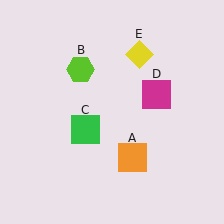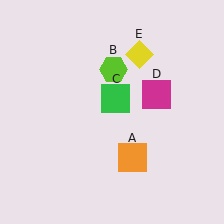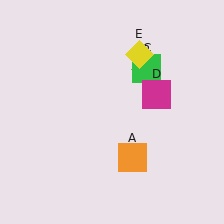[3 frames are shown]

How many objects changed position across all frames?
2 objects changed position: lime hexagon (object B), green square (object C).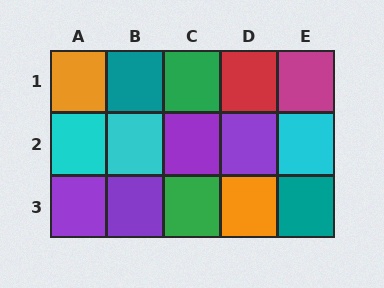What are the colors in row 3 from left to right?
Purple, purple, green, orange, teal.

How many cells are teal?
2 cells are teal.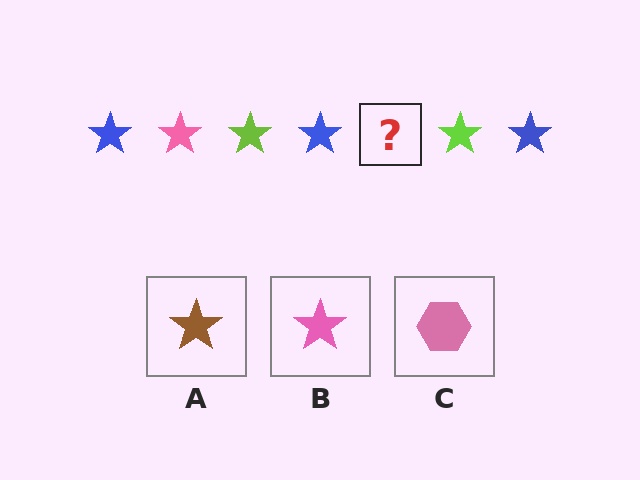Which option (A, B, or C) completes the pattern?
B.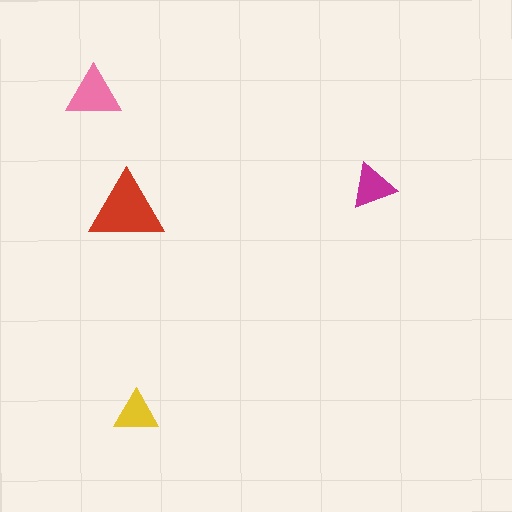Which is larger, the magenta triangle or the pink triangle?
The pink one.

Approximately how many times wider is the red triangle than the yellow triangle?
About 1.5 times wider.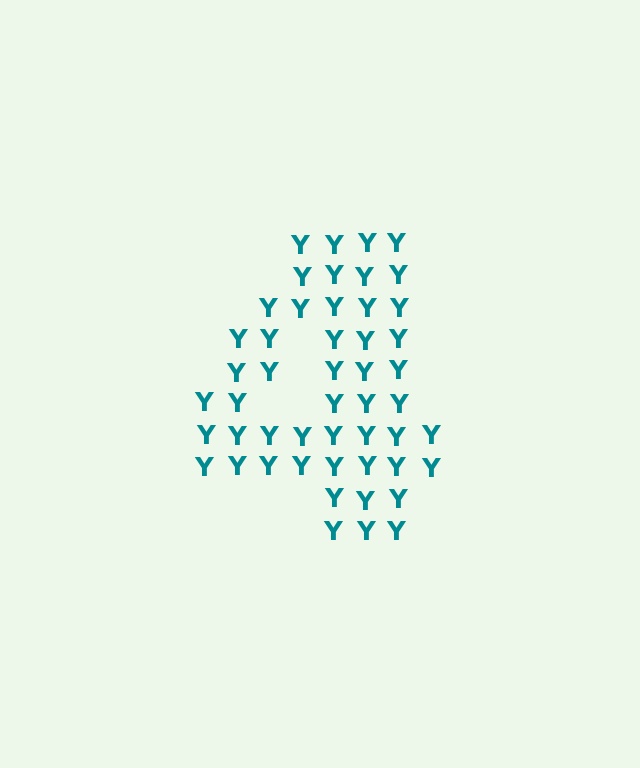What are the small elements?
The small elements are letter Y's.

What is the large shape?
The large shape is the digit 4.